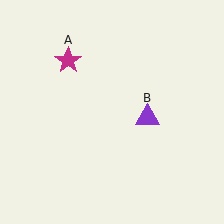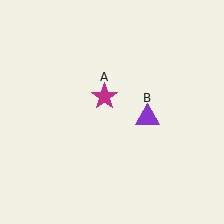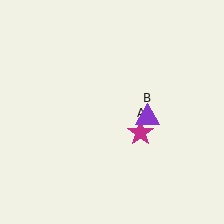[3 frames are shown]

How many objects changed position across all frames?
1 object changed position: magenta star (object A).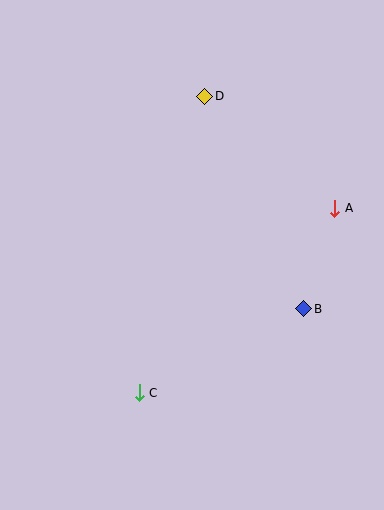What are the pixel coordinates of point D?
Point D is at (205, 96).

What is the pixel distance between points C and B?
The distance between C and B is 185 pixels.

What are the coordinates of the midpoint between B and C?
The midpoint between B and C is at (221, 351).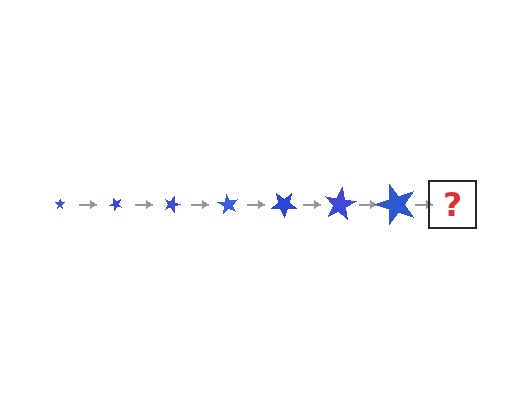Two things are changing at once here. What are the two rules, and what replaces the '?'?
The two rules are that the star grows larger each step and it rotates 45 degrees each step. The '?' should be a star, larger than the previous one and rotated 315 degrees from the start.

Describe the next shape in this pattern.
It should be a star, larger than the previous one and rotated 315 degrees from the start.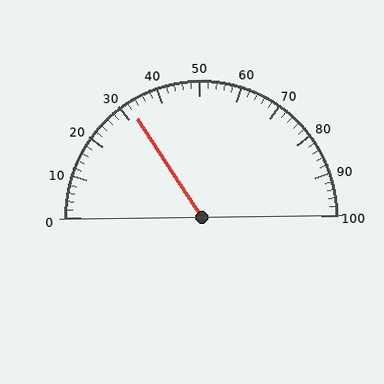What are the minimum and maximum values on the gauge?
The gauge ranges from 0 to 100.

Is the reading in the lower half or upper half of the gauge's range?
The reading is in the lower half of the range (0 to 100).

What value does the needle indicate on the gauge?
The needle indicates approximately 32.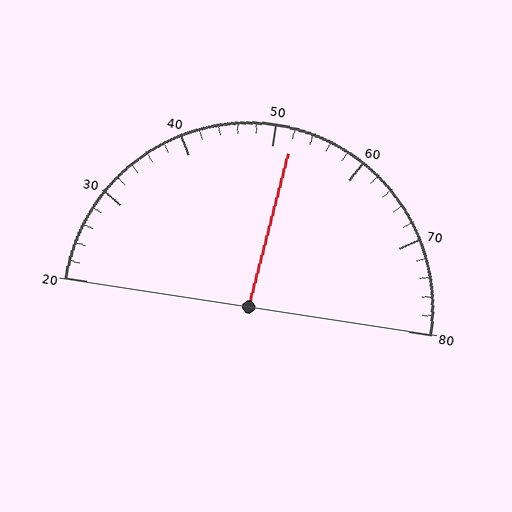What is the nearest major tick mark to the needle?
The nearest major tick mark is 50.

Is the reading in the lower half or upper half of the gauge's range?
The reading is in the upper half of the range (20 to 80).